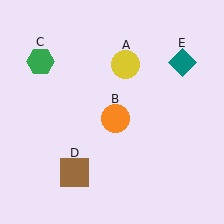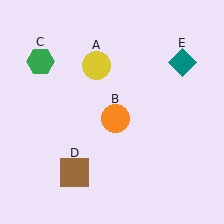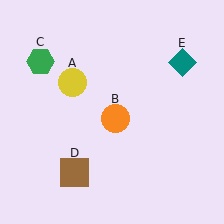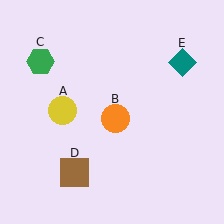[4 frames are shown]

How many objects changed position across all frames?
1 object changed position: yellow circle (object A).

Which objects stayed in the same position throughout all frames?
Orange circle (object B) and green hexagon (object C) and brown square (object D) and teal diamond (object E) remained stationary.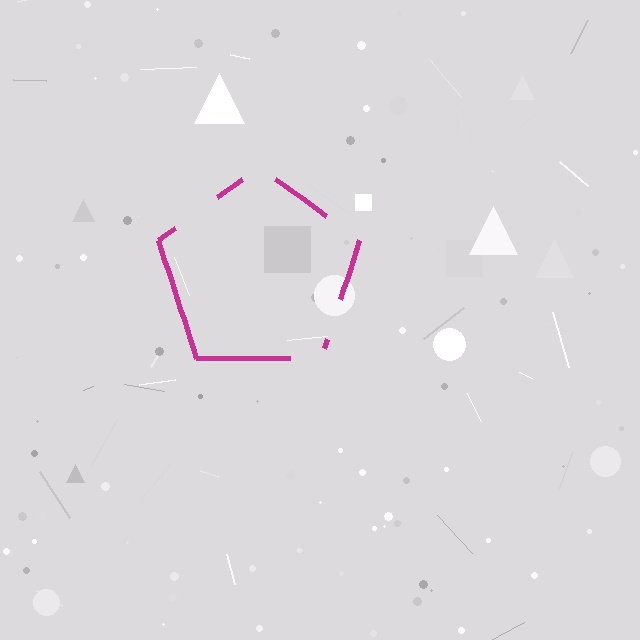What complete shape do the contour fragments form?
The contour fragments form a pentagon.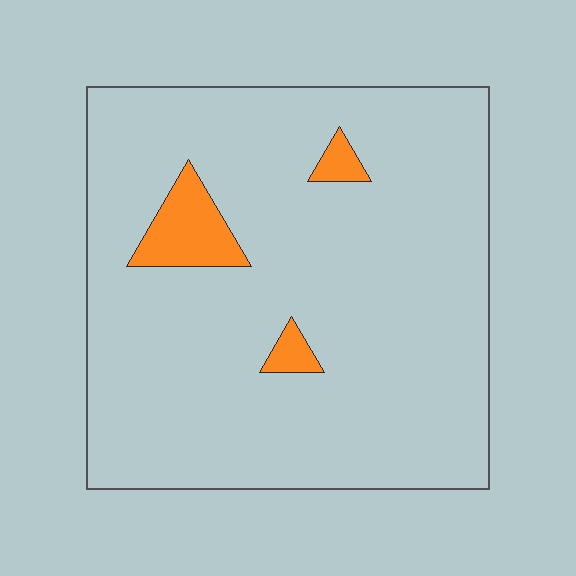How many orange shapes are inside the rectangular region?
3.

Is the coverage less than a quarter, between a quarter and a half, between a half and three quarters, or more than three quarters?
Less than a quarter.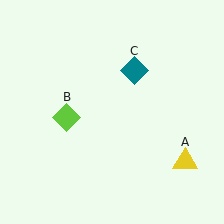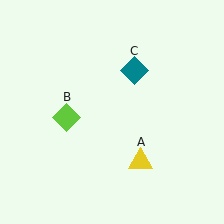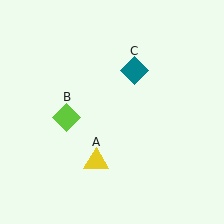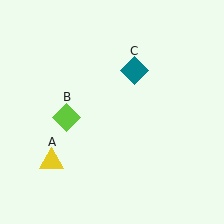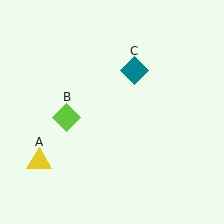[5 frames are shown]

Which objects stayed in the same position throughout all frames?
Lime diamond (object B) and teal diamond (object C) remained stationary.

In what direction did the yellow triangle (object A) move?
The yellow triangle (object A) moved left.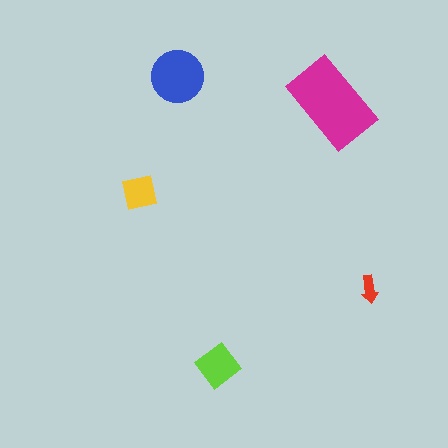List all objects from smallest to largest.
The red arrow, the yellow square, the lime diamond, the blue circle, the magenta rectangle.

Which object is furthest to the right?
The red arrow is rightmost.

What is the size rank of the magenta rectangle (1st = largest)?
1st.